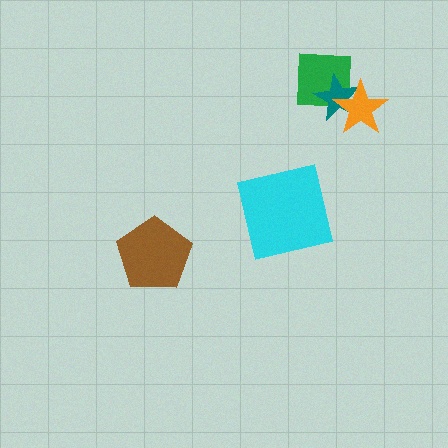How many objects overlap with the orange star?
2 objects overlap with the orange star.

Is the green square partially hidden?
Yes, it is partially covered by another shape.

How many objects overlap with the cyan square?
0 objects overlap with the cyan square.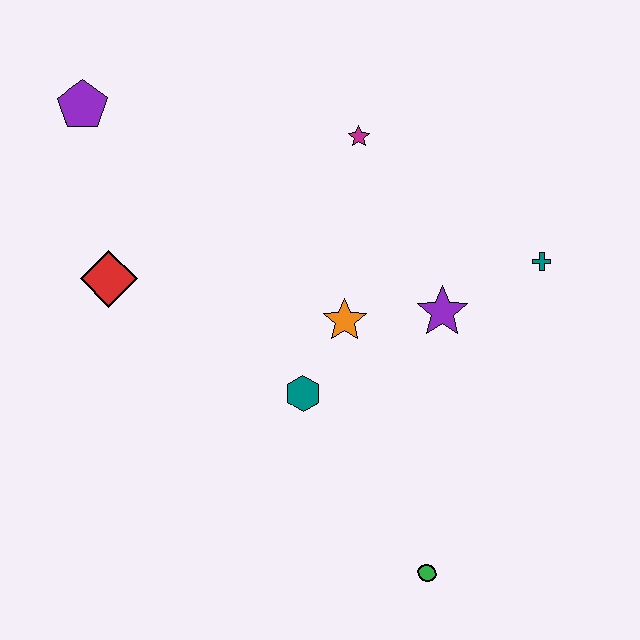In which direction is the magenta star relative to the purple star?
The magenta star is above the purple star.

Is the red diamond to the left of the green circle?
Yes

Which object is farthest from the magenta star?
The green circle is farthest from the magenta star.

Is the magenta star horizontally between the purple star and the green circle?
No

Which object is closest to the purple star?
The orange star is closest to the purple star.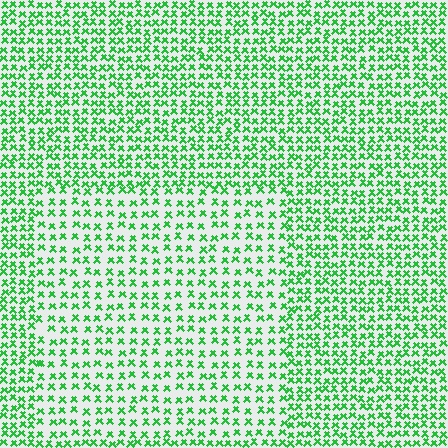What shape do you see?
I see a rectangle.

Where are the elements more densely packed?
The elements are more densely packed outside the rectangle boundary.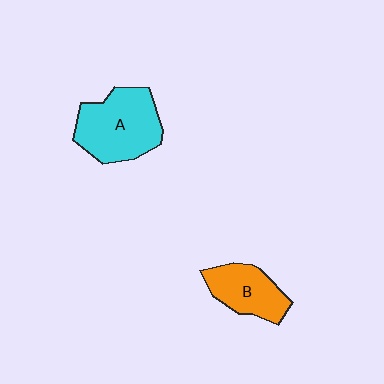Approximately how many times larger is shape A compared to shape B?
Approximately 1.5 times.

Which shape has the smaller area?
Shape B (orange).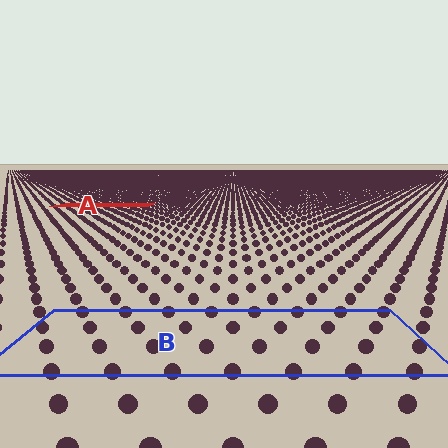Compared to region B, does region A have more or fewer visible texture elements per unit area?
Region A has more texture elements per unit area — they are packed more densely because it is farther away.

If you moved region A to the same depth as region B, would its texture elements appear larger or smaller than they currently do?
They would appear larger. At a closer depth, the same texture elements are projected at a bigger on-screen size.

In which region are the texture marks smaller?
The texture marks are smaller in region A, because it is farther away.